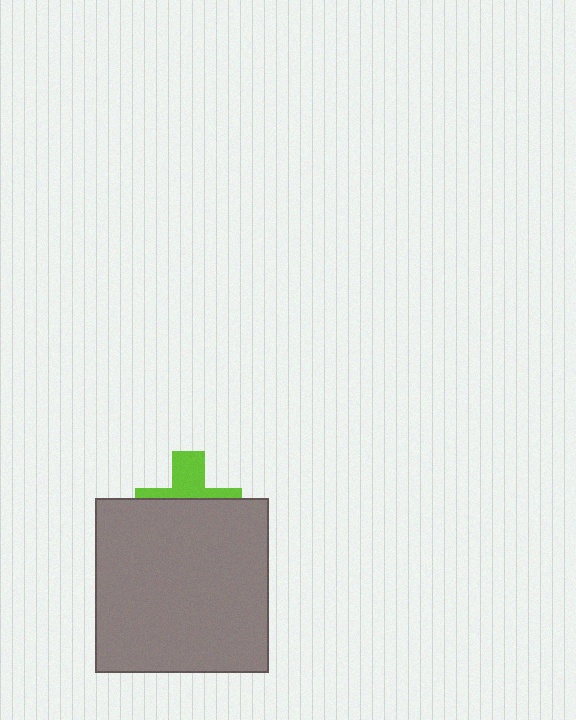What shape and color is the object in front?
The object in front is a gray square.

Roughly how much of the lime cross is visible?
A small part of it is visible (roughly 38%).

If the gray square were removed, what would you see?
You would see the complete lime cross.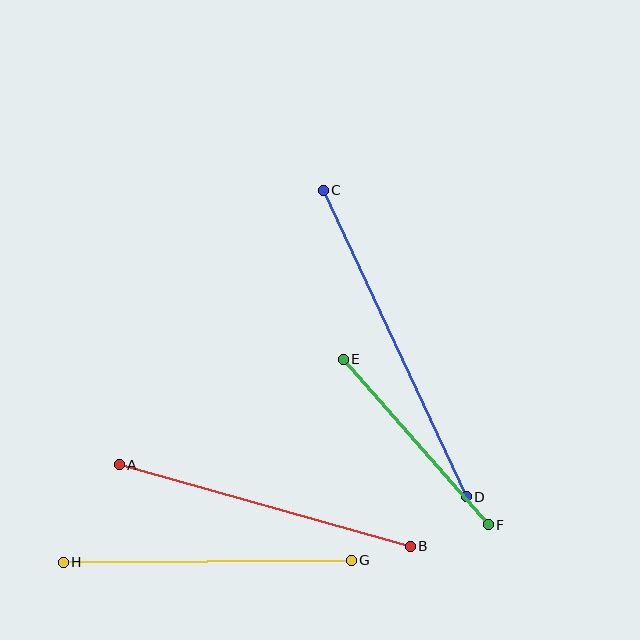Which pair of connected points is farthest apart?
Points C and D are farthest apart.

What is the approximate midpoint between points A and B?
The midpoint is at approximately (265, 505) pixels.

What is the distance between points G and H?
The distance is approximately 288 pixels.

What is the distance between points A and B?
The distance is approximately 302 pixels.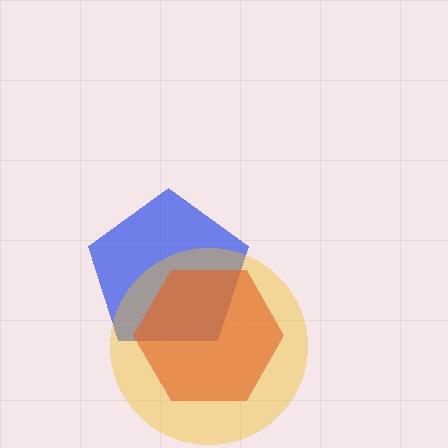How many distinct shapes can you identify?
There are 3 distinct shapes: a blue pentagon, a red hexagon, a yellow circle.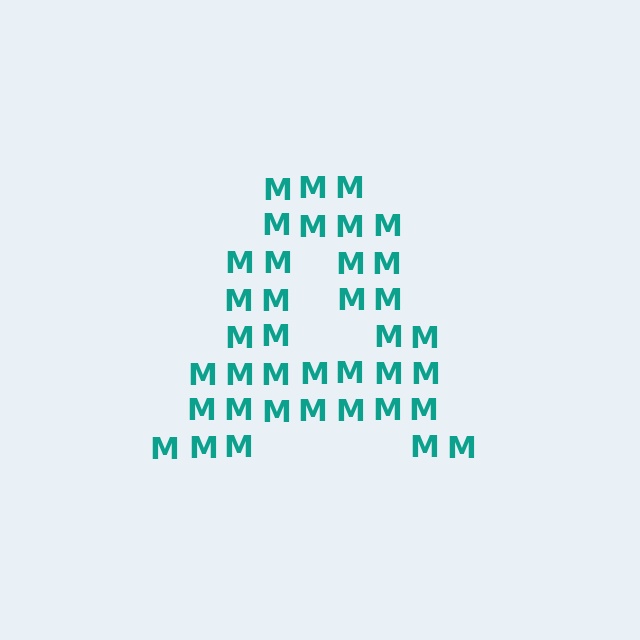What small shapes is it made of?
It is made of small letter M's.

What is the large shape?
The large shape is the letter A.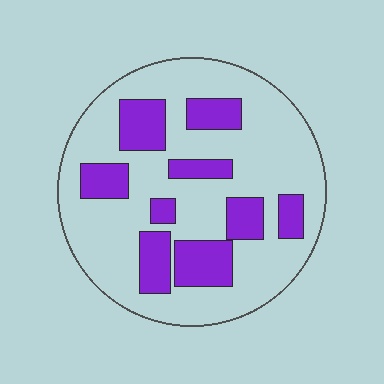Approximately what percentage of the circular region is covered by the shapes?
Approximately 25%.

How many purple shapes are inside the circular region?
9.